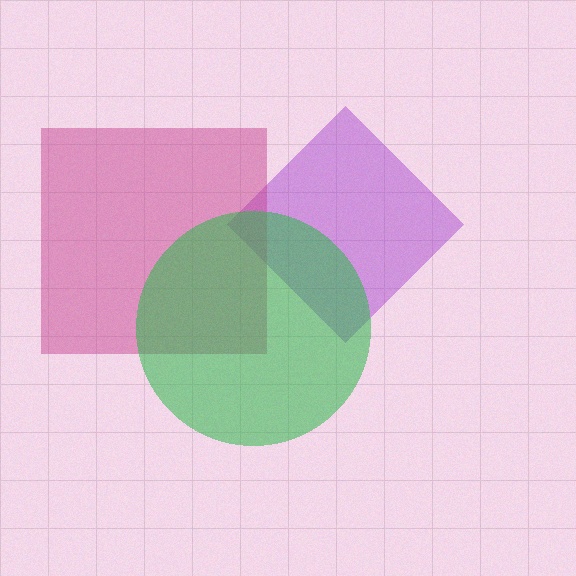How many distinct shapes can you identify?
There are 3 distinct shapes: a purple diamond, a magenta square, a green circle.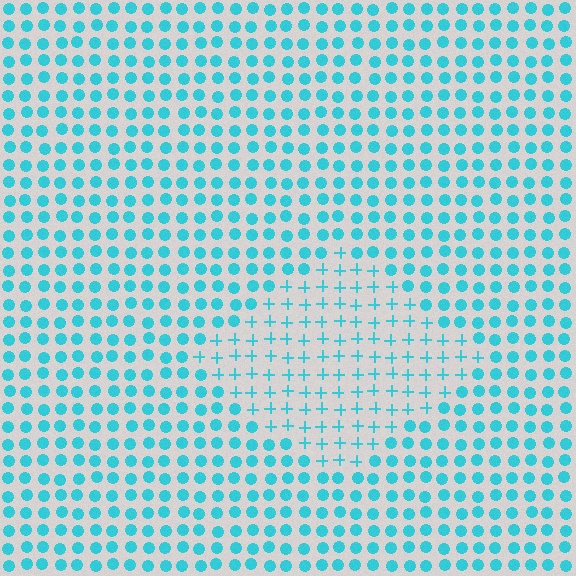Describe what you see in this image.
The image is filled with small cyan elements arranged in a uniform grid. A diamond-shaped region contains plus signs, while the surrounding area contains circles. The boundary is defined purely by the change in element shape.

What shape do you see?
I see a diamond.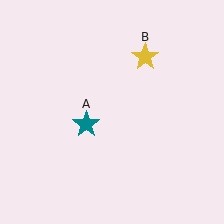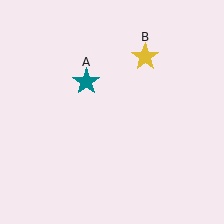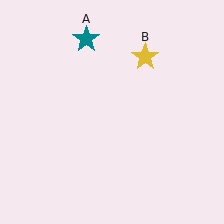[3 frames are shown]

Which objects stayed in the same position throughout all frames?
Yellow star (object B) remained stationary.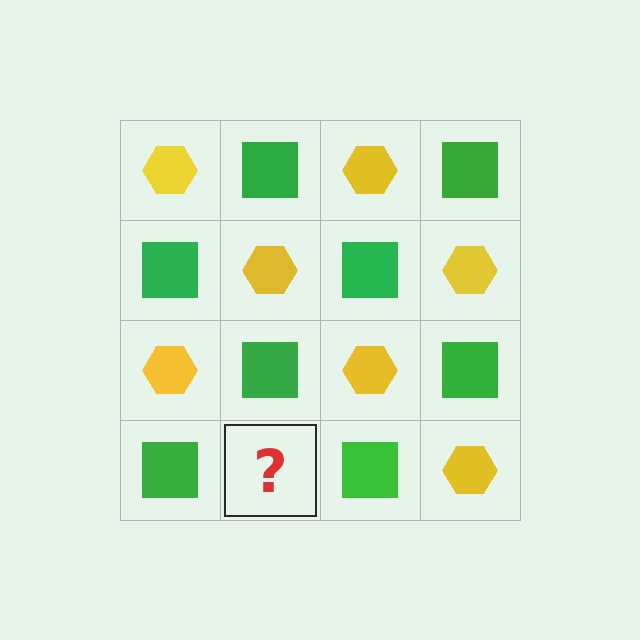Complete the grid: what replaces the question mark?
The question mark should be replaced with a yellow hexagon.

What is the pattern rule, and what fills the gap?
The rule is that it alternates yellow hexagon and green square in a checkerboard pattern. The gap should be filled with a yellow hexagon.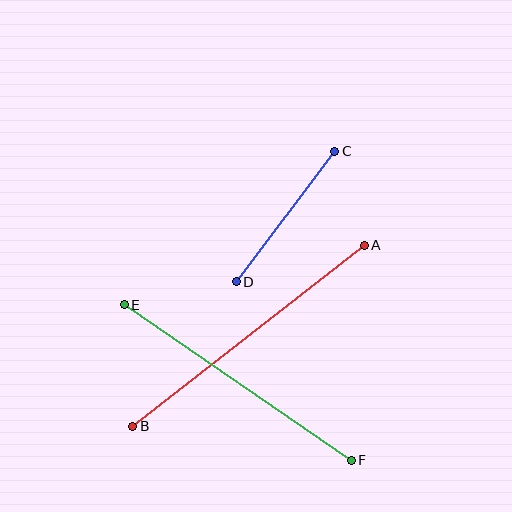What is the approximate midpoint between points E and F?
The midpoint is at approximately (238, 382) pixels.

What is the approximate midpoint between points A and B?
The midpoint is at approximately (248, 336) pixels.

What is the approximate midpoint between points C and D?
The midpoint is at approximately (285, 216) pixels.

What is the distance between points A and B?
The distance is approximately 294 pixels.